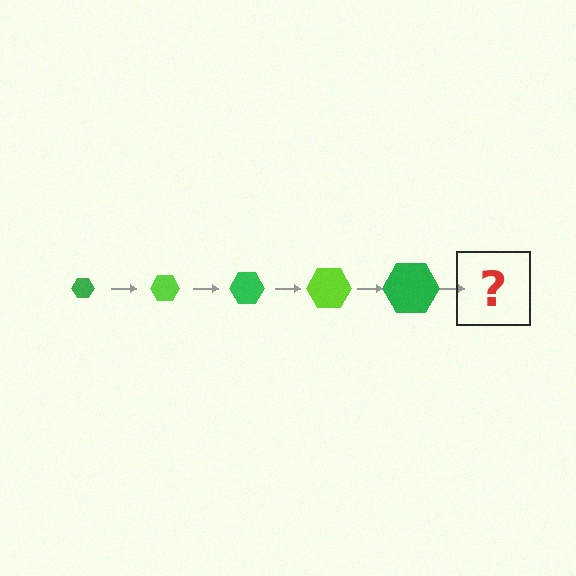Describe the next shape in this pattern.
It should be a lime hexagon, larger than the previous one.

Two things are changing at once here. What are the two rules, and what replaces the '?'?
The two rules are that the hexagon grows larger each step and the color cycles through green and lime. The '?' should be a lime hexagon, larger than the previous one.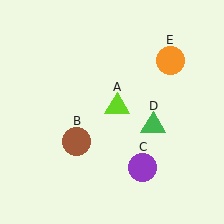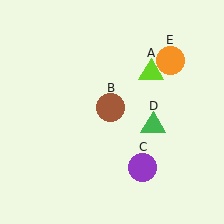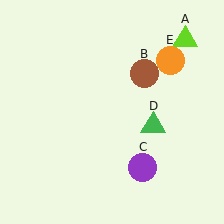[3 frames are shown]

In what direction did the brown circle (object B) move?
The brown circle (object B) moved up and to the right.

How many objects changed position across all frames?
2 objects changed position: lime triangle (object A), brown circle (object B).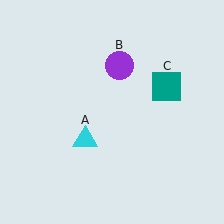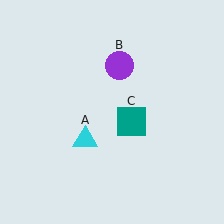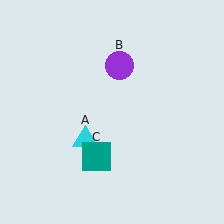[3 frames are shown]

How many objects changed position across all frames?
1 object changed position: teal square (object C).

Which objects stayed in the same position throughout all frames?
Cyan triangle (object A) and purple circle (object B) remained stationary.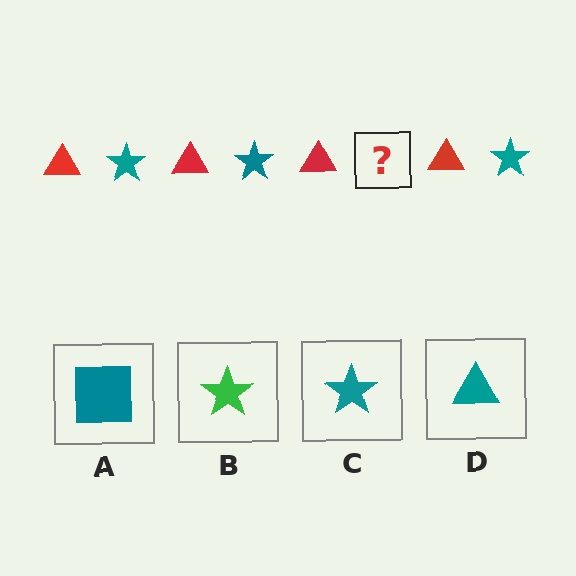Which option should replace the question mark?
Option C.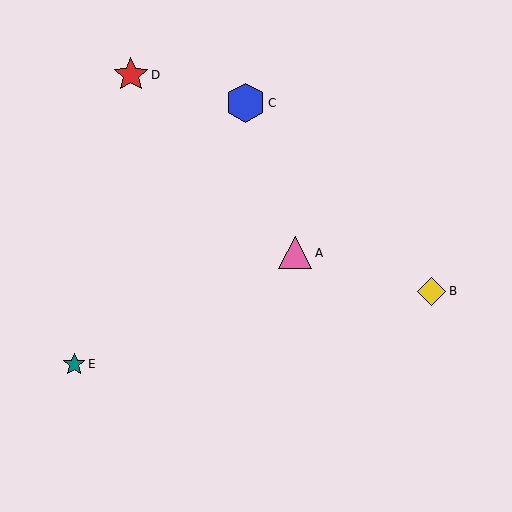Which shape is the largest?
The blue hexagon (labeled C) is the largest.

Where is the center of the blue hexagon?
The center of the blue hexagon is at (246, 103).